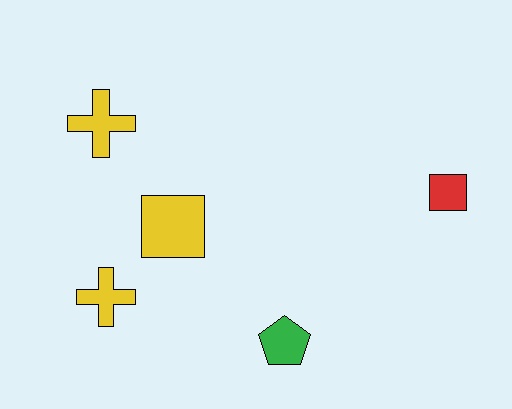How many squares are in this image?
There are 2 squares.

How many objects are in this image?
There are 5 objects.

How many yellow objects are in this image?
There are 3 yellow objects.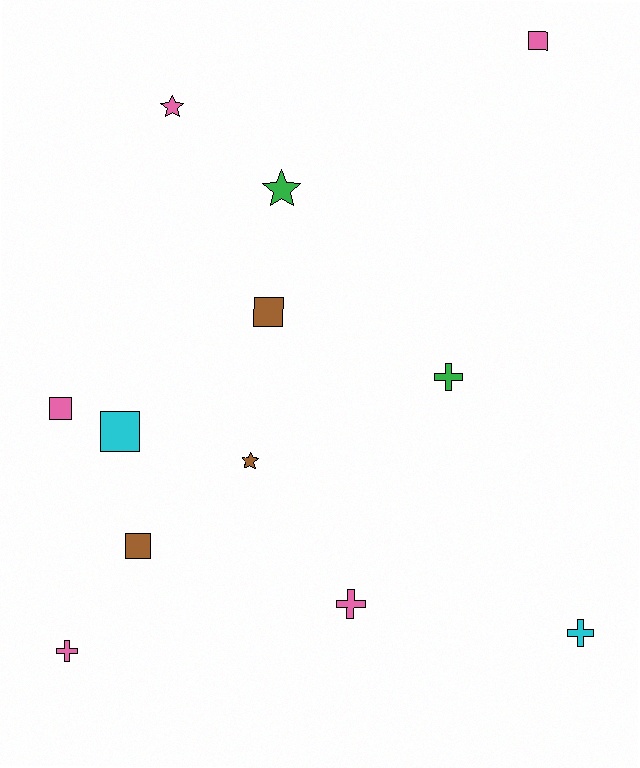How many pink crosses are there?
There are 2 pink crosses.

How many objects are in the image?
There are 12 objects.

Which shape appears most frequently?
Square, with 5 objects.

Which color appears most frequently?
Pink, with 5 objects.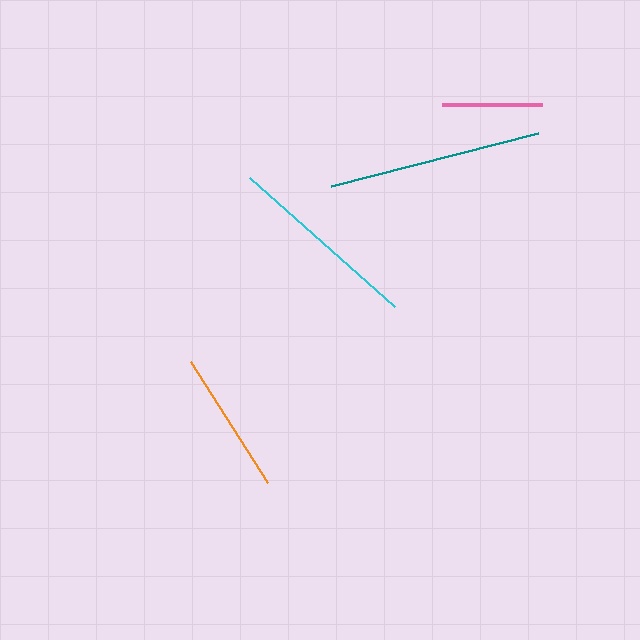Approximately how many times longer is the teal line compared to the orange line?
The teal line is approximately 1.5 times the length of the orange line.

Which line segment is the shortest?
The pink line is the shortest at approximately 100 pixels.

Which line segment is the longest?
The teal line is the longest at approximately 213 pixels.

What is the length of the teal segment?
The teal segment is approximately 213 pixels long.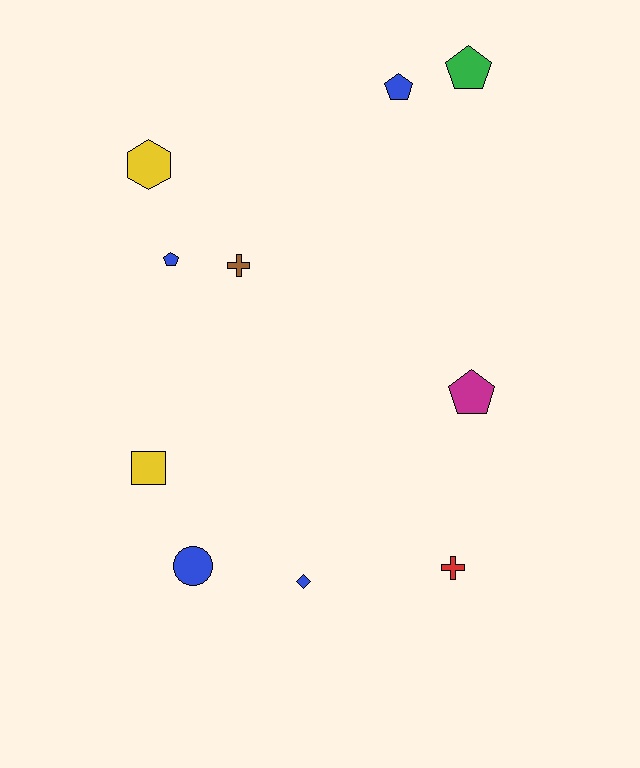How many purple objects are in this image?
There are no purple objects.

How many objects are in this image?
There are 10 objects.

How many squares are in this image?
There is 1 square.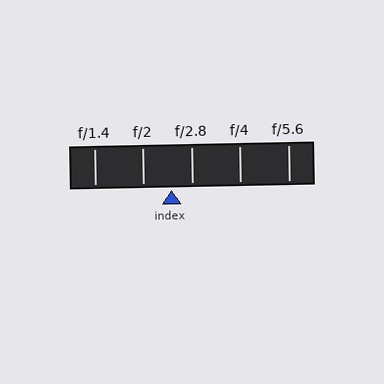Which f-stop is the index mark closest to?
The index mark is closest to f/2.8.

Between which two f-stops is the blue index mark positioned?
The index mark is between f/2 and f/2.8.